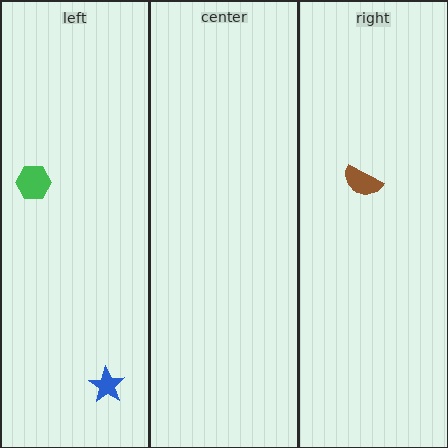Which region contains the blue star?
The left region.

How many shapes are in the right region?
1.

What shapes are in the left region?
The blue star, the green hexagon.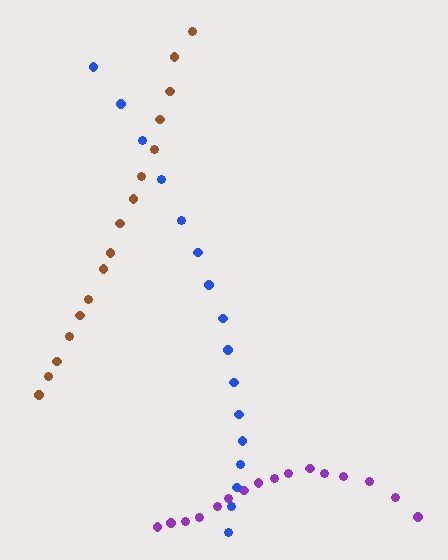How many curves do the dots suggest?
There are 3 distinct paths.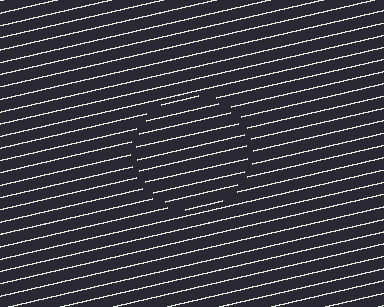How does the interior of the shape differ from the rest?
The interior of the shape contains the same grating, shifted by half a period — the contour is defined by the phase discontinuity where line-ends from the inner and outer gratings abut.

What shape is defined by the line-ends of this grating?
An illusory circle. The interior of the shape contains the same grating, shifted by half a period — the contour is defined by the phase discontinuity where line-ends from the inner and outer gratings abut.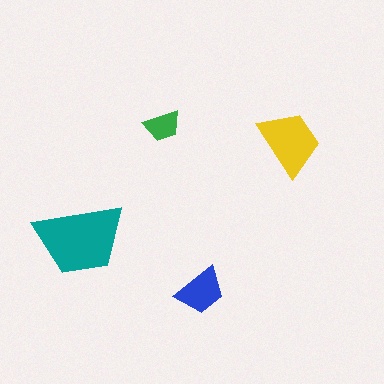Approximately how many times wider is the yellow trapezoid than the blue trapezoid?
About 1.5 times wider.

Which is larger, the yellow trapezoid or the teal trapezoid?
The teal one.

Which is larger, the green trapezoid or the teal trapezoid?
The teal one.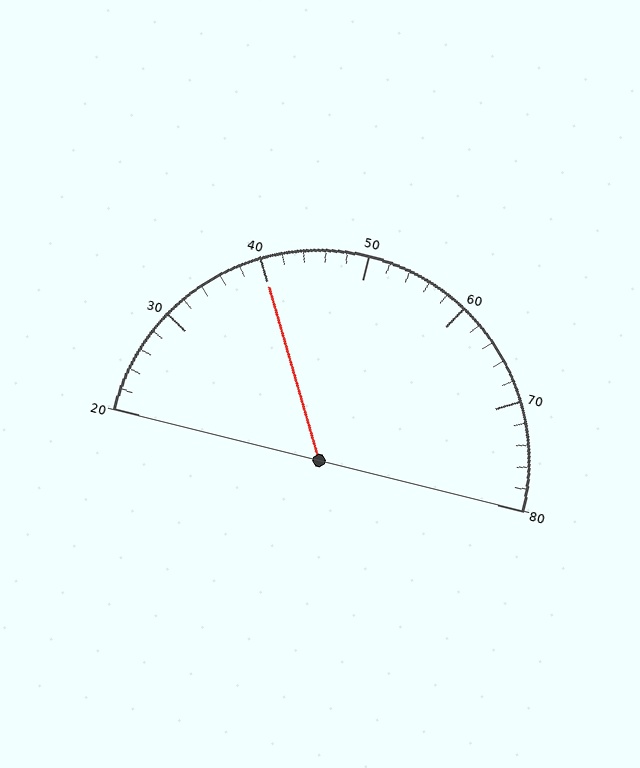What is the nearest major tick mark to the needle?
The nearest major tick mark is 40.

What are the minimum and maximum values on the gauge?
The gauge ranges from 20 to 80.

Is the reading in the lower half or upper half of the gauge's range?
The reading is in the lower half of the range (20 to 80).